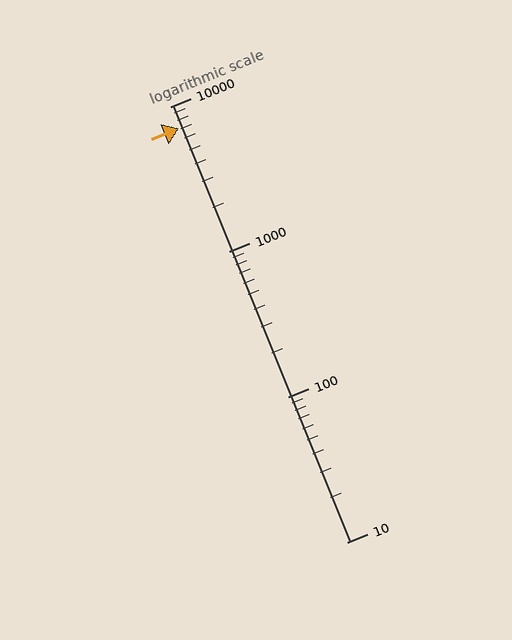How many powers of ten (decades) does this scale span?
The scale spans 3 decades, from 10 to 10000.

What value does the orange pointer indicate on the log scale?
The pointer indicates approximately 7100.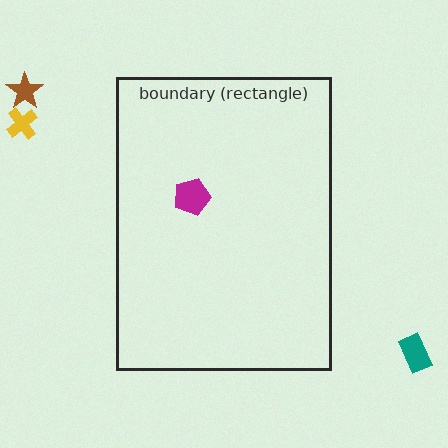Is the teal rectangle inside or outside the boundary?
Outside.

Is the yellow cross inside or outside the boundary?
Outside.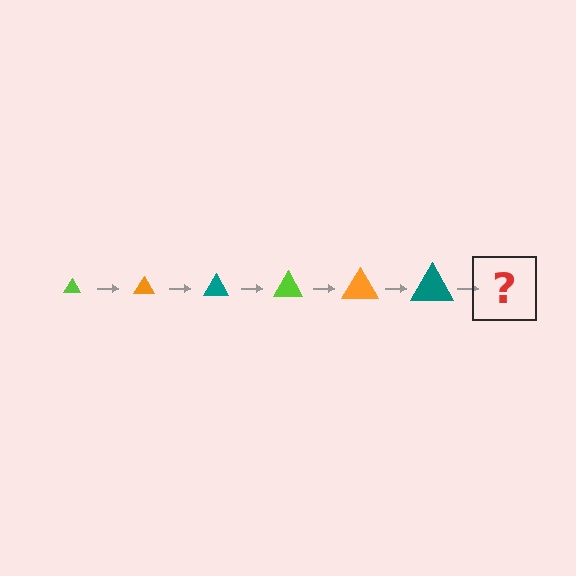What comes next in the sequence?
The next element should be a lime triangle, larger than the previous one.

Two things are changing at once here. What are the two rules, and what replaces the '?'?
The two rules are that the triangle grows larger each step and the color cycles through lime, orange, and teal. The '?' should be a lime triangle, larger than the previous one.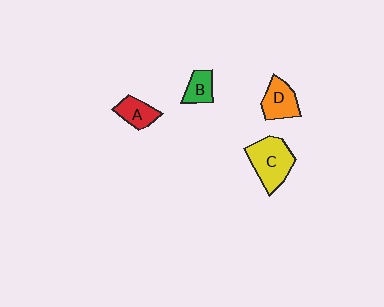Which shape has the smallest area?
Shape B (green).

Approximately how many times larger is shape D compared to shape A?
Approximately 1.3 times.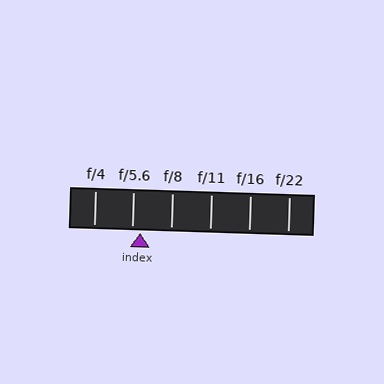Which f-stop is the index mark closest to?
The index mark is closest to f/5.6.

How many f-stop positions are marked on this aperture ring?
There are 6 f-stop positions marked.